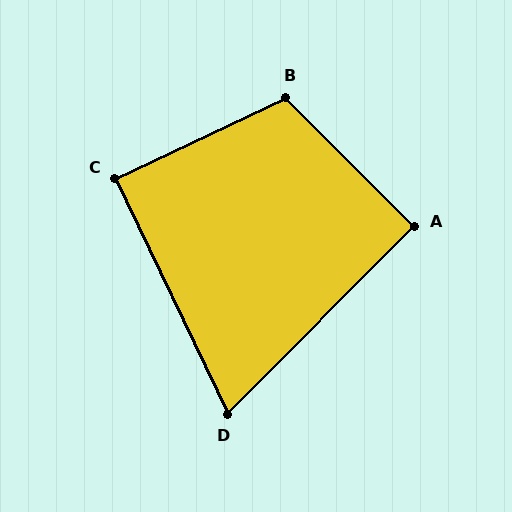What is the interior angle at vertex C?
Approximately 90 degrees (approximately right).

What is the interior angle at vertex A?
Approximately 90 degrees (approximately right).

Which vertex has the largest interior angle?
B, at approximately 110 degrees.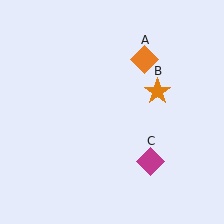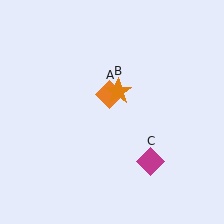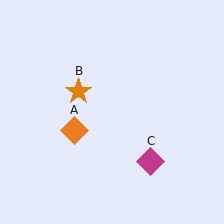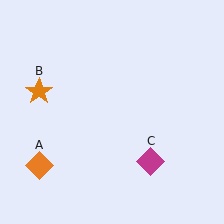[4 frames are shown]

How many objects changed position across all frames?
2 objects changed position: orange diamond (object A), orange star (object B).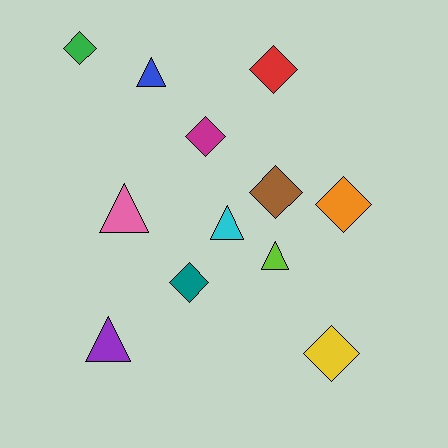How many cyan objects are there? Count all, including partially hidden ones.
There is 1 cyan object.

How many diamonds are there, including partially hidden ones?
There are 7 diamonds.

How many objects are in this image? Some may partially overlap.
There are 12 objects.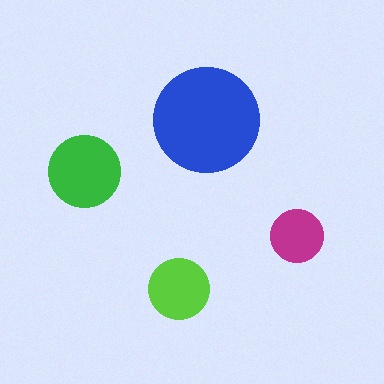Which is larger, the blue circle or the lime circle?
The blue one.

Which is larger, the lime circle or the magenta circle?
The lime one.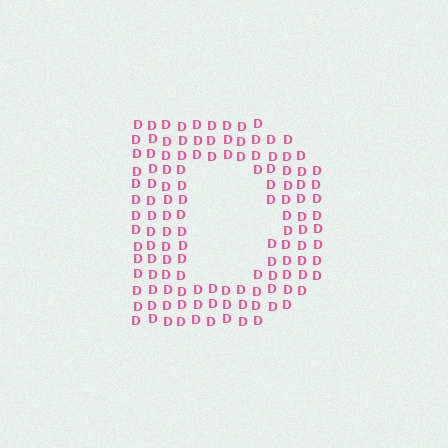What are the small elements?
The small elements are letter D's.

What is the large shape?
The large shape is the letter D.